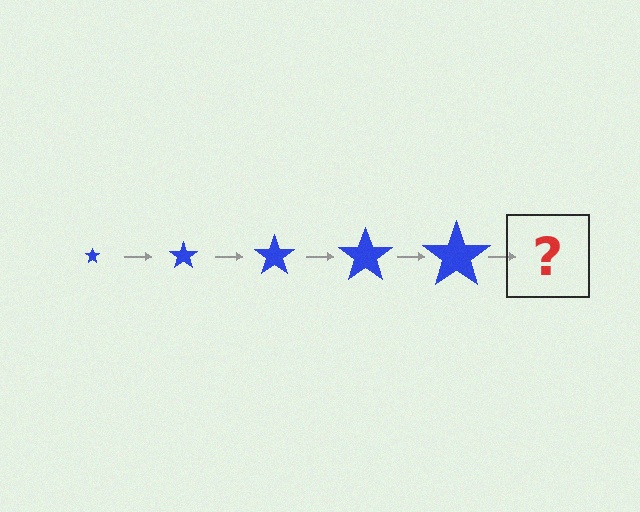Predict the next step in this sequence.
The next step is a blue star, larger than the previous one.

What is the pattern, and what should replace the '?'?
The pattern is that the star gets progressively larger each step. The '?' should be a blue star, larger than the previous one.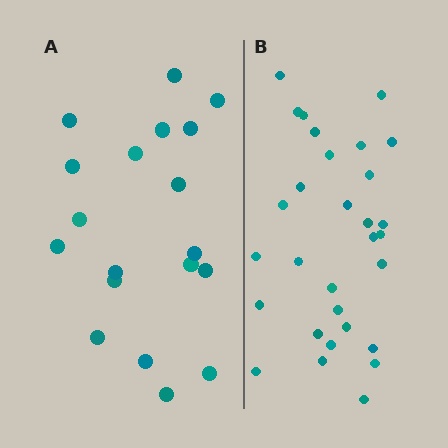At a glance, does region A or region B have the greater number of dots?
Region B (the right region) has more dots.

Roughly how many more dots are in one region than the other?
Region B has roughly 12 or so more dots than region A.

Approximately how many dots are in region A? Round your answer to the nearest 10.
About 20 dots. (The exact count is 19, which rounds to 20.)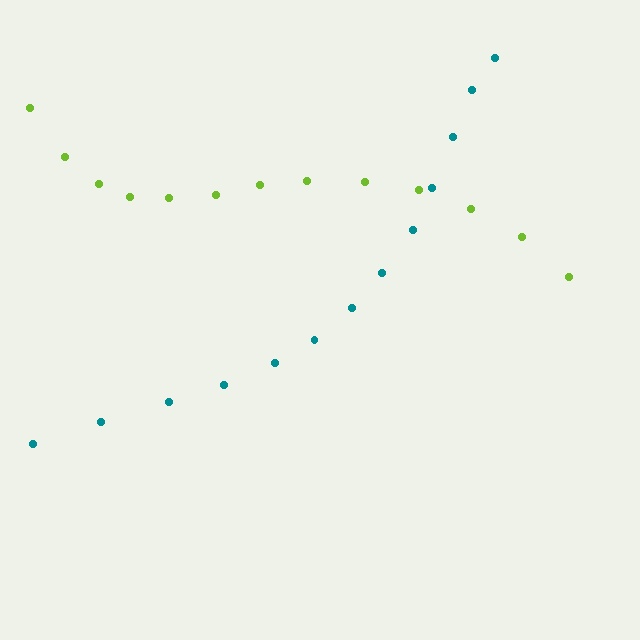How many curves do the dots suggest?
There are 2 distinct paths.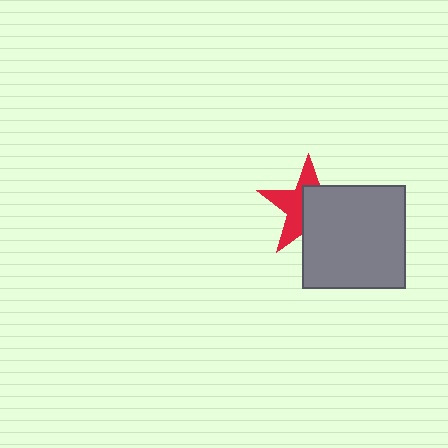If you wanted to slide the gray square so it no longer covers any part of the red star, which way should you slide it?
Slide it toward the lower-right — that is the most direct way to separate the two shapes.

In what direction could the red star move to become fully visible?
The red star could move toward the upper-left. That would shift it out from behind the gray square entirely.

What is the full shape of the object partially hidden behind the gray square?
The partially hidden object is a red star.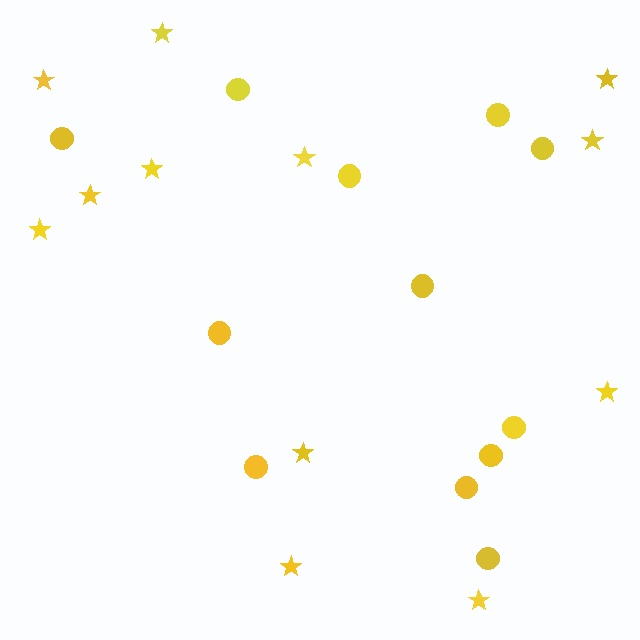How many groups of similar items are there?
There are 2 groups: one group of stars (12) and one group of circles (12).